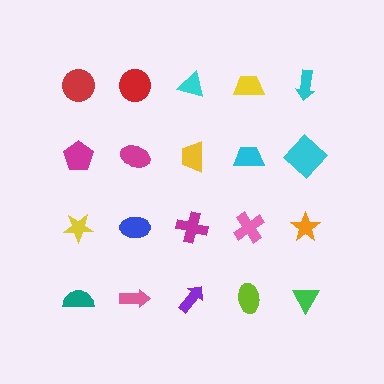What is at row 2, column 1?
A magenta pentagon.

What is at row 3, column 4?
A pink cross.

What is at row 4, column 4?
A lime ellipse.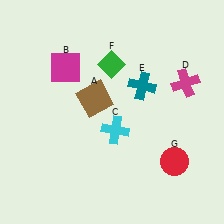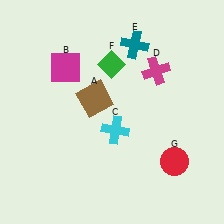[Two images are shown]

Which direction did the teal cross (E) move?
The teal cross (E) moved up.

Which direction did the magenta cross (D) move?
The magenta cross (D) moved left.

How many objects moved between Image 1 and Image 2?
2 objects moved between the two images.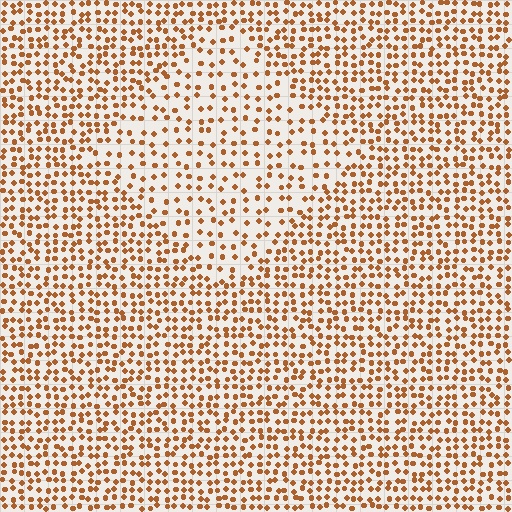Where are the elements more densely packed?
The elements are more densely packed outside the diamond boundary.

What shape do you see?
I see a diamond.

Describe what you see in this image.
The image contains small brown elements arranged at two different densities. A diamond-shaped region is visible where the elements are less densely packed than the surrounding area.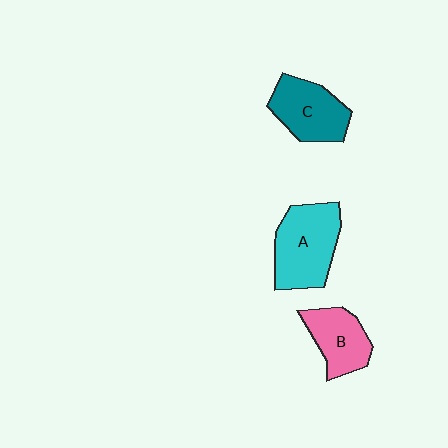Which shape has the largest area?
Shape A (cyan).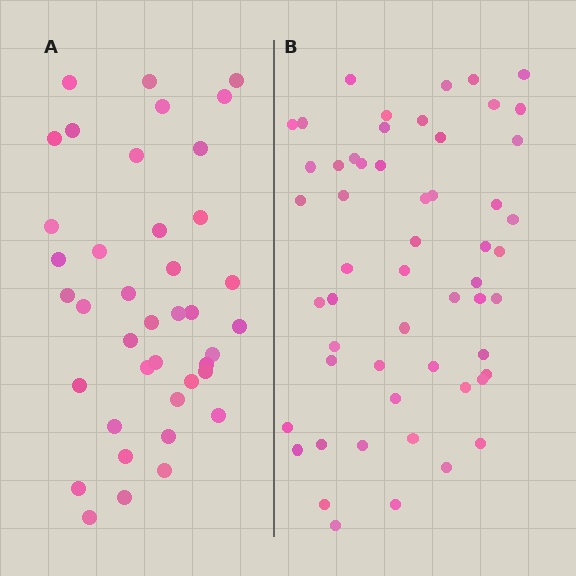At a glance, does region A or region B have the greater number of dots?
Region B (the right region) has more dots.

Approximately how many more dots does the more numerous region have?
Region B has approximately 15 more dots than region A.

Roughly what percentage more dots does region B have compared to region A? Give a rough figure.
About 40% more.